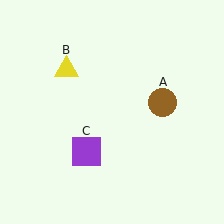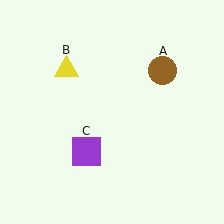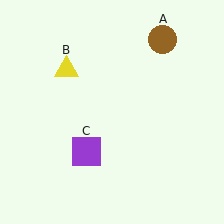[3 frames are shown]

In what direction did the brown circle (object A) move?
The brown circle (object A) moved up.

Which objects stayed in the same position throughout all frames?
Yellow triangle (object B) and purple square (object C) remained stationary.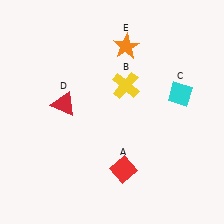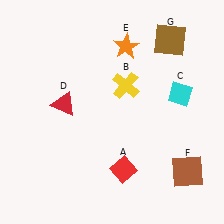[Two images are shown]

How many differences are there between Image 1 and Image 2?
There are 2 differences between the two images.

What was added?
A brown square (F), a brown square (G) were added in Image 2.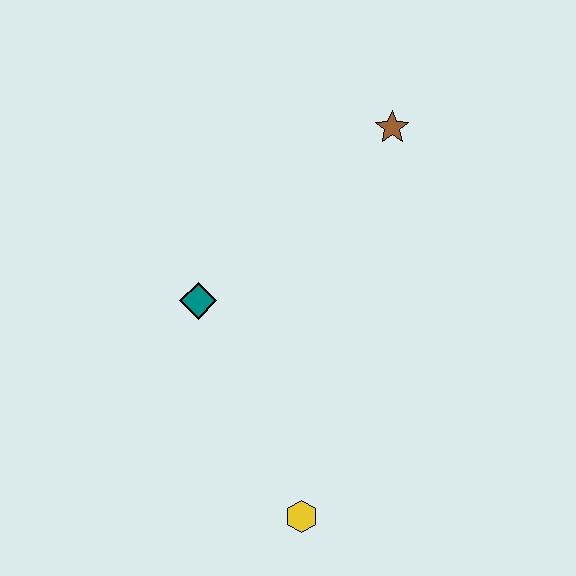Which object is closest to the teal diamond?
The yellow hexagon is closest to the teal diamond.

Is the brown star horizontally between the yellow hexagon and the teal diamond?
No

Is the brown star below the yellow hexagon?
No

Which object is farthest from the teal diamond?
The brown star is farthest from the teal diamond.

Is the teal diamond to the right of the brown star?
No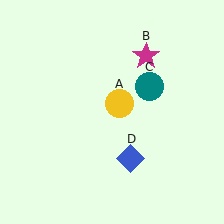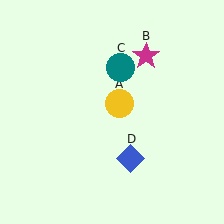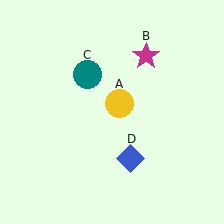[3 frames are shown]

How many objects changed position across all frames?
1 object changed position: teal circle (object C).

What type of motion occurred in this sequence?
The teal circle (object C) rotated counterclockwise around the center of the scene.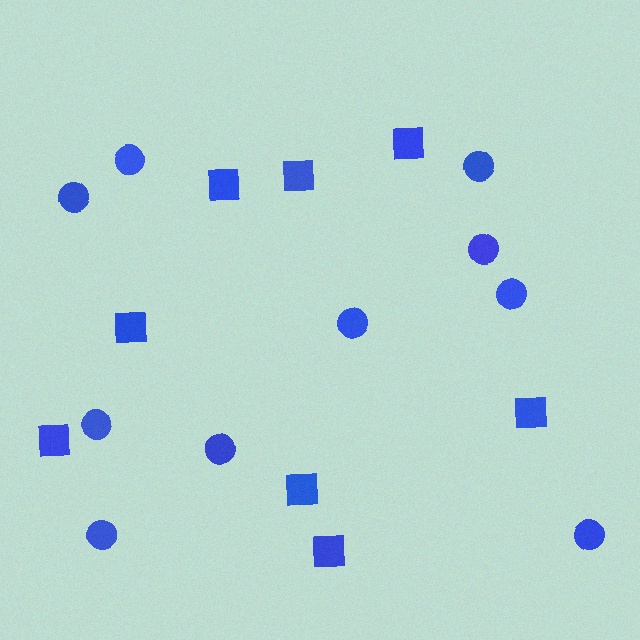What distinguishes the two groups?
There are 2 groups: one group of squares (8) and one group of circles (10).